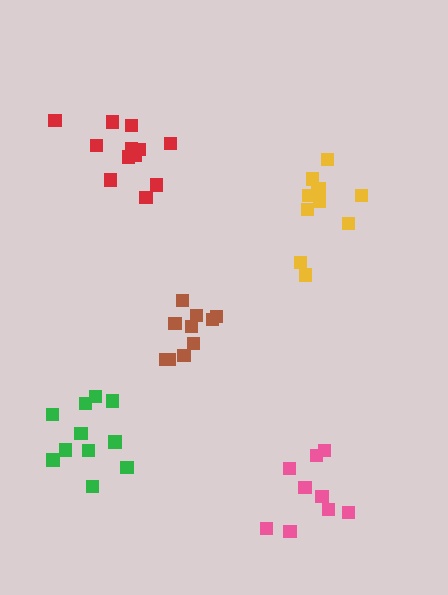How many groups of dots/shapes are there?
There are 5 groups.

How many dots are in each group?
Group 1: 10 dots, Group 2: 11 dots, Group 3: 11 dots, Group 4: 12 dots, Group 5: 9 dots (53 total).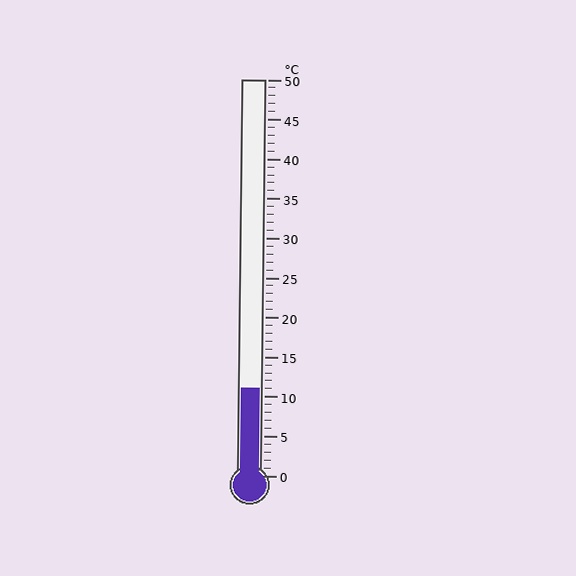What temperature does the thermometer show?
The thermometer shows approximately 11°C.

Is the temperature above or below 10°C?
The temperature is above 10°C.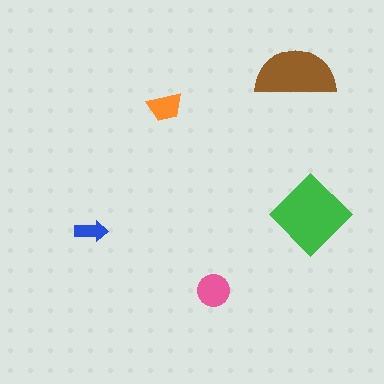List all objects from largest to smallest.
The green diamond, the brown semicircle, the pink circle, the orange trapezoid, the blue arrow.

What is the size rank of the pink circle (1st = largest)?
3rd.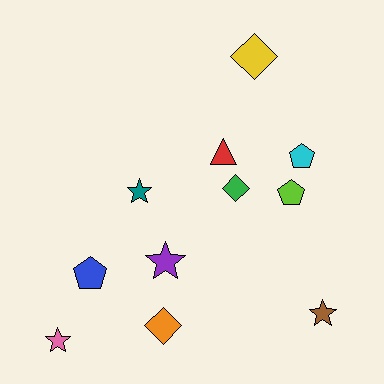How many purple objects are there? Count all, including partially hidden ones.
There is 1 purple object.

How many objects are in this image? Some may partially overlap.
There are 11 objects.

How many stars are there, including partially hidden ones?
There are 4 stars.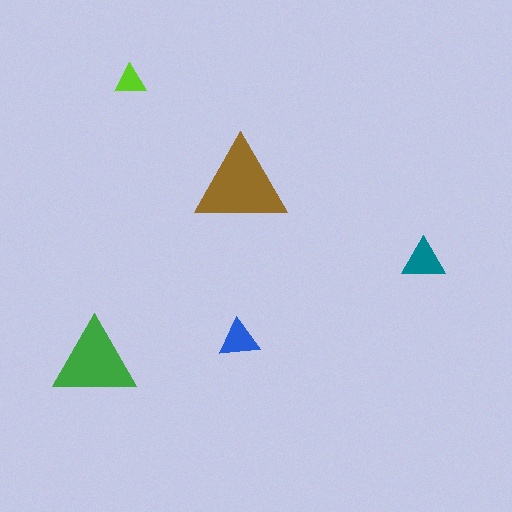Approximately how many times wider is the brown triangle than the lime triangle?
About 3 times wider.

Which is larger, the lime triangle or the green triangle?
The green one.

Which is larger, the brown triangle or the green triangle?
The brown one.